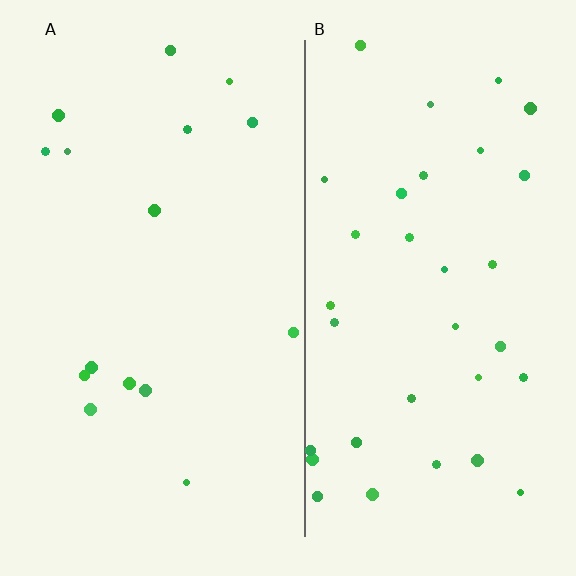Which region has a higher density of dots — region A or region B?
B (the right).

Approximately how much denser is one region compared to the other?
Approximately 2.1× — region B over region A.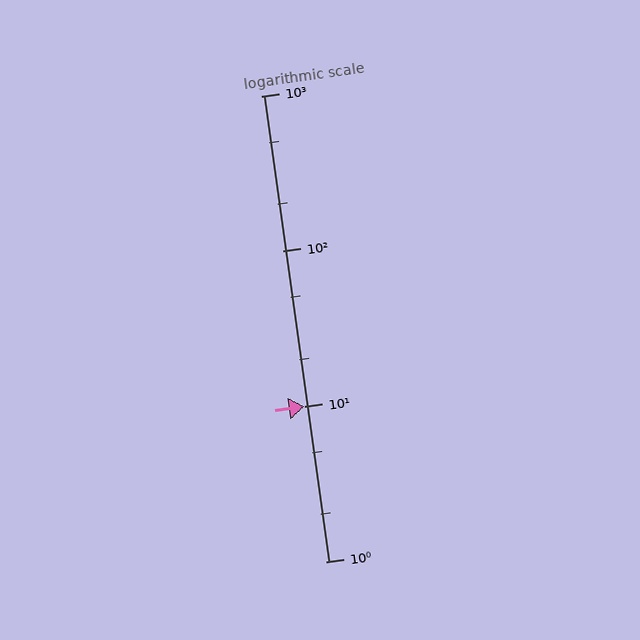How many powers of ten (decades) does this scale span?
The scale spans 3 decades, from 1 to 1000.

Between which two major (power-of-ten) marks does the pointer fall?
The pointer is between 10 and 100.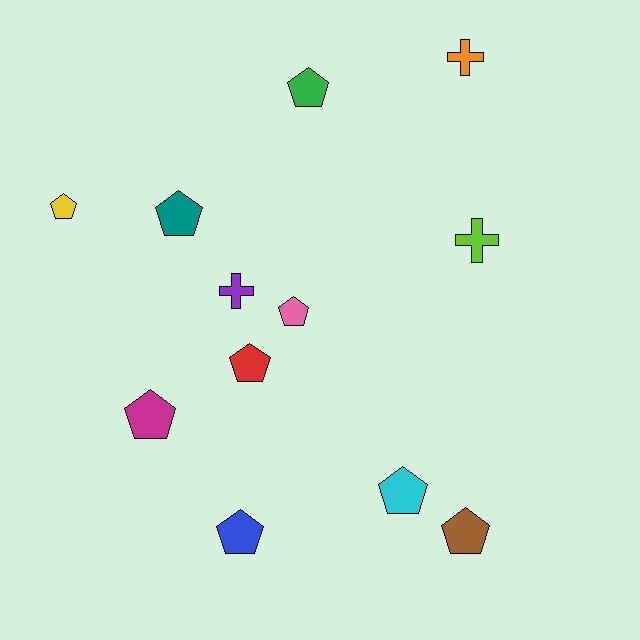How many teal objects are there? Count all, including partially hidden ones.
There is 1 teal object.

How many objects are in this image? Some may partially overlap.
There are 12 objects.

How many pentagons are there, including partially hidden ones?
There are 9 pentagons.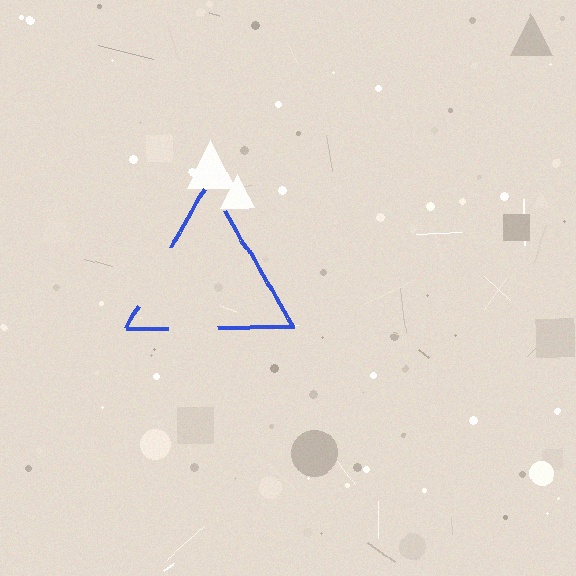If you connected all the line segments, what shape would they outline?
They would outline a triangle.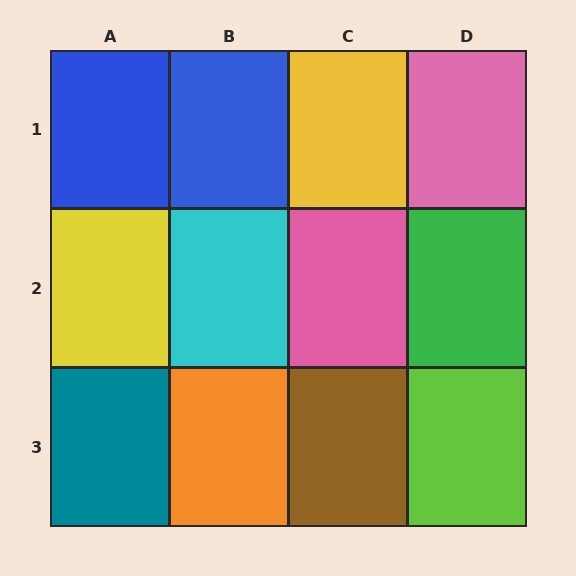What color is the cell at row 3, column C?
Brown.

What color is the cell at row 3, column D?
Lime.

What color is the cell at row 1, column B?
Blue.